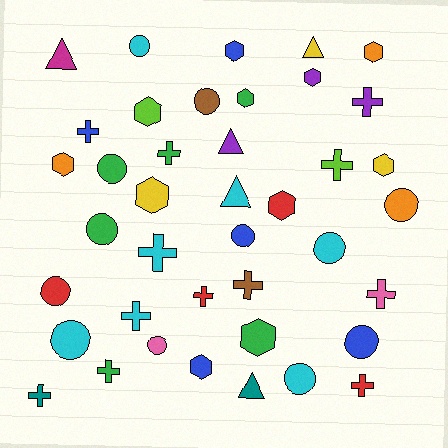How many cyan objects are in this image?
There are 7 cyan objects.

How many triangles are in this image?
There are 5 triangles.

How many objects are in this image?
There are 40 objects.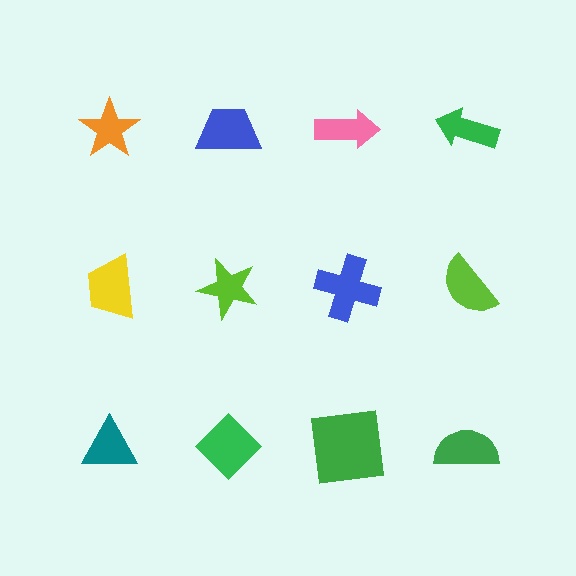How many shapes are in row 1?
4 shapes.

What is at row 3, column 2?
A green diamond.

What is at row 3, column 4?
A green semicircle.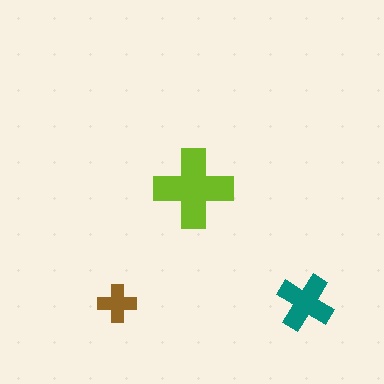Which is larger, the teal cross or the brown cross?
The teal one.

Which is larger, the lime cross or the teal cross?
The lime one.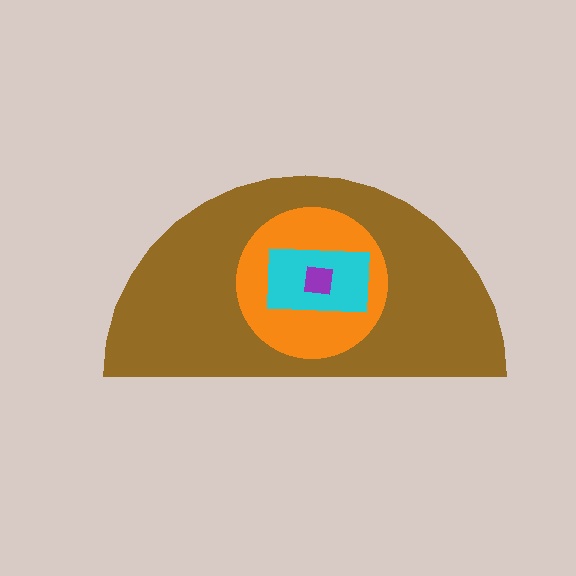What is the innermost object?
The purple square.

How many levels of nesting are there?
4.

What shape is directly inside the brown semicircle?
The orange circle.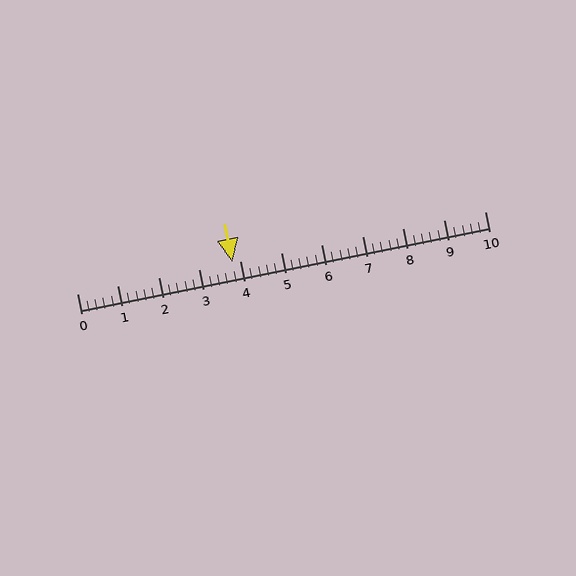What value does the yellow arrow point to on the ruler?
The yellow arrow points to approximately 3.8.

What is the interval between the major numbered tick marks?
The major tick marks are spaced 1 units apart.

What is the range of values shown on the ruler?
The ruler shows values from 0 to 10.